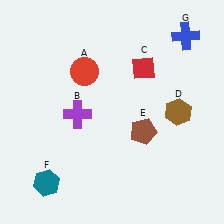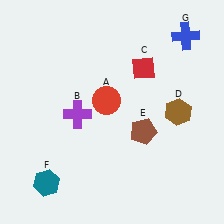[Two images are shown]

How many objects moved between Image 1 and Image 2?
1 object moved between the two images.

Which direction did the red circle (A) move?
The red circle (A) moved down.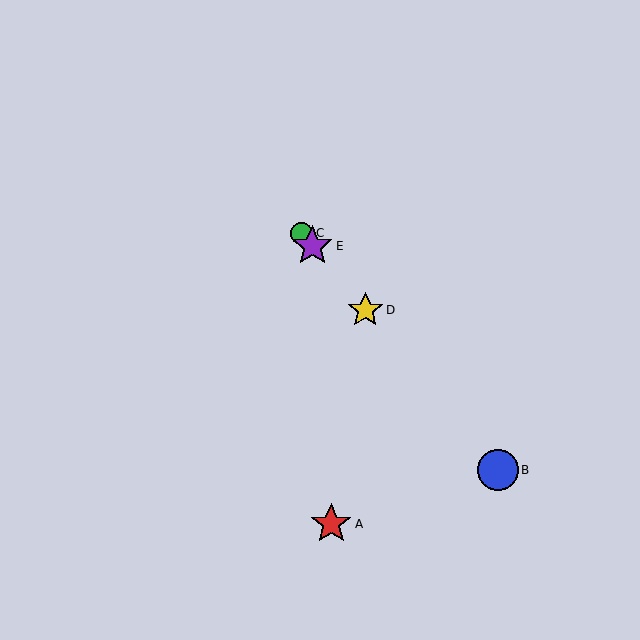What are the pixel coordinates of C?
Object C is at (302, 233).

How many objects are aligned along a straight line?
4 objects (B, C, D, E) are aligned along a straight line.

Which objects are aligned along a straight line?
Objects B, C, D, E are aligned along a straight line.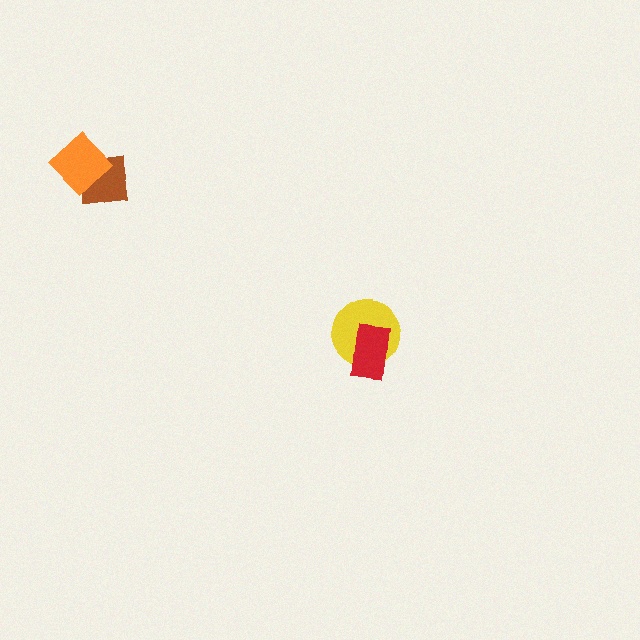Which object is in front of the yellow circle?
The red rectangle is in front of the yellow circle.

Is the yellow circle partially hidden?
Yes, it is partially covered by another shape.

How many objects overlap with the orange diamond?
1 object overlaps with the orange diamond.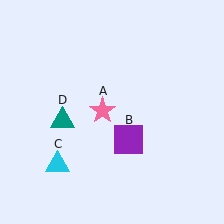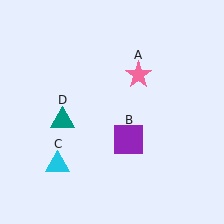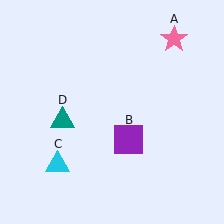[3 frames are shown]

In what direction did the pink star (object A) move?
The pink star (object A) moved up and to the right.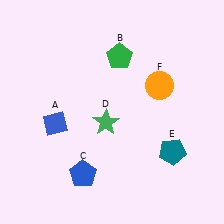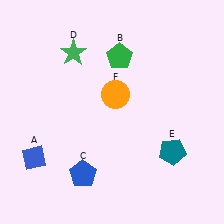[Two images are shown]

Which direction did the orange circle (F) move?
The orange circle (F) moved left.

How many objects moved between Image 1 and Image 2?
3 objects moved between the two images.